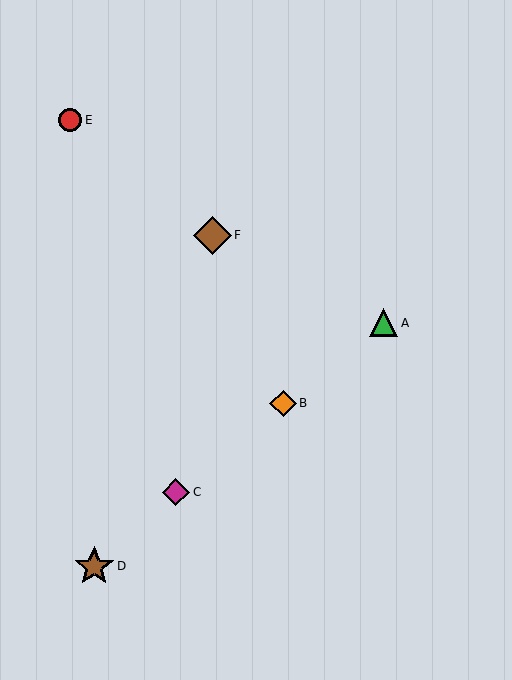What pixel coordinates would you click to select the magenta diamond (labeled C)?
Click at (176, 492) to select the magenta diamond C.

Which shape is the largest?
The brown star (labeled D) is the largest.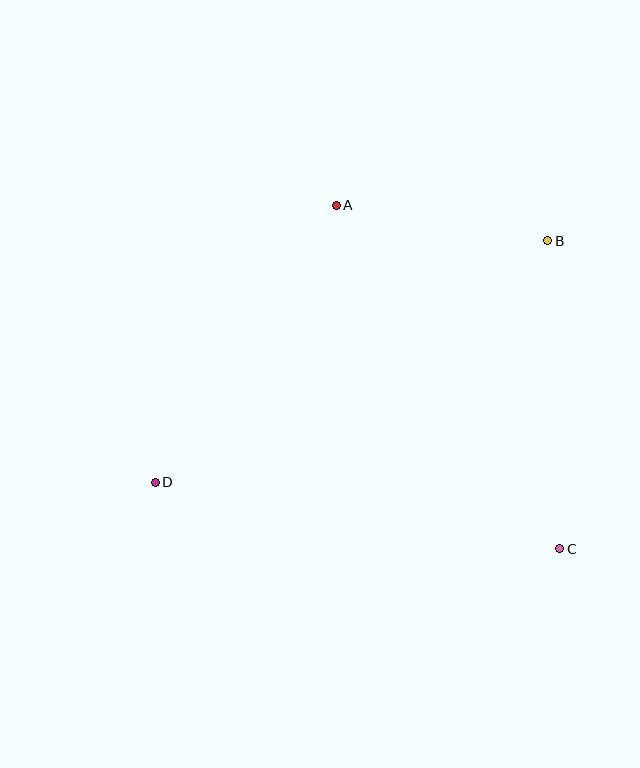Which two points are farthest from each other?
Points B and D are farthest from each other.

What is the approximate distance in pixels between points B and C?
The distance between B and C is approximately 308 pixels.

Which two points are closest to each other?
Points A and B are closest to each other.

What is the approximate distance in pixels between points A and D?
The distance between A and D is approximately 331 pixels.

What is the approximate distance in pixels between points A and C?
The distance between A and C is approximately 410 pixels.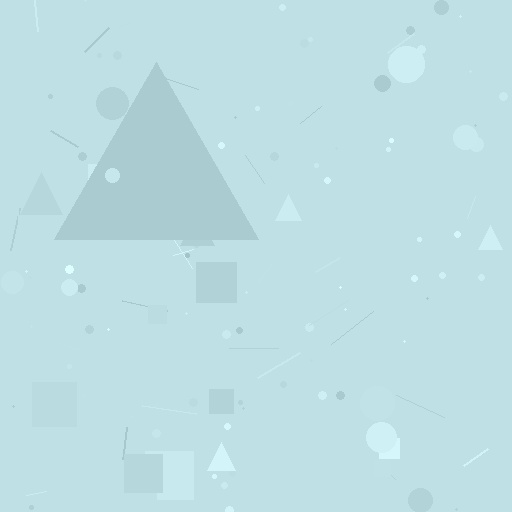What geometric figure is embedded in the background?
A triangle is embedded in the background.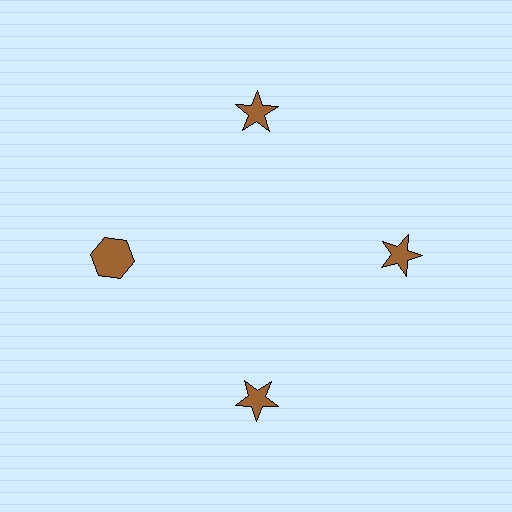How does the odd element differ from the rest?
It has a different shape: hexagon instead of star.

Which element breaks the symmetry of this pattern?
The brown hexagon at roughly the 9 o'clock position breaks the symmetry. All other shapes are brown stars.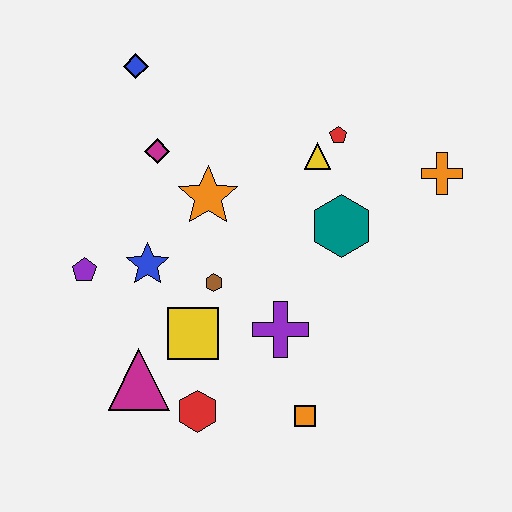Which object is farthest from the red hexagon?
The blue diamond is farthest from the red hexagon.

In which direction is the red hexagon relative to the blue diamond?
The red hexagon is below the blue diamond.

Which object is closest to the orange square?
The purple cross is closest to the orange square.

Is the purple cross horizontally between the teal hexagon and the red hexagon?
Yes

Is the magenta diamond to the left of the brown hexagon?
Yes